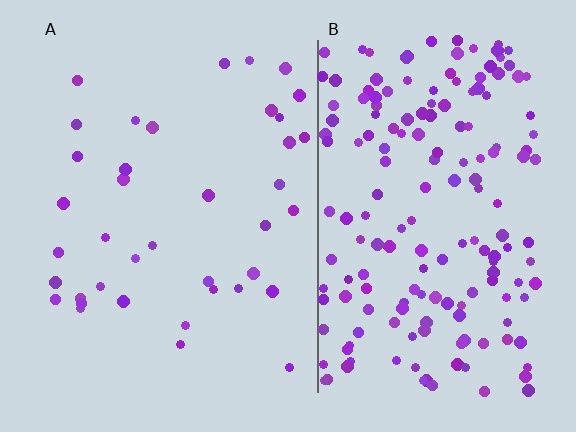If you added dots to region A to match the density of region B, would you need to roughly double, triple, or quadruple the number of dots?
Approximately quadruple.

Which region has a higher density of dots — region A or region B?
B (the right).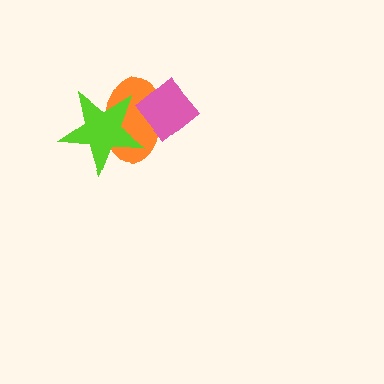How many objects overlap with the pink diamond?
2 objects overlap with the pink diamond.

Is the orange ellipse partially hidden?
Yes, it is partially covered by another shape.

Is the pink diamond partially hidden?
No, no other shape covers it.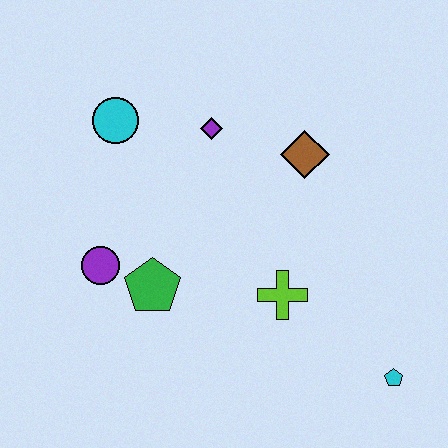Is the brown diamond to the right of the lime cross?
Yes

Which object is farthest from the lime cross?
The cyan circle is farthest from the lime cross.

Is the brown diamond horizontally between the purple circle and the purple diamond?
No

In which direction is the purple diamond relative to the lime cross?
The purple diamond is above the lime cross.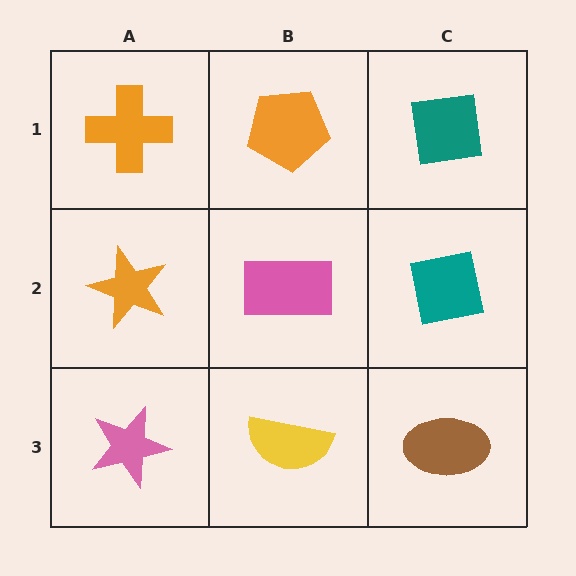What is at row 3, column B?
A yellow semicircle.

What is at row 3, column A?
A pink star.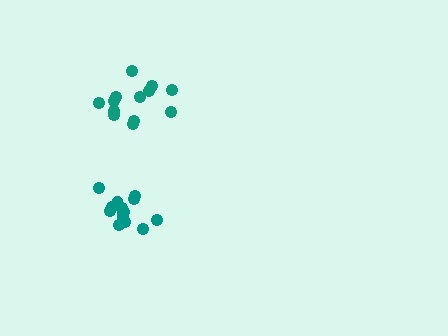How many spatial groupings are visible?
There are 2 spatial groupings.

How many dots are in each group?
Group 1: 13 dots, Group 2: 15 dots (28 total).